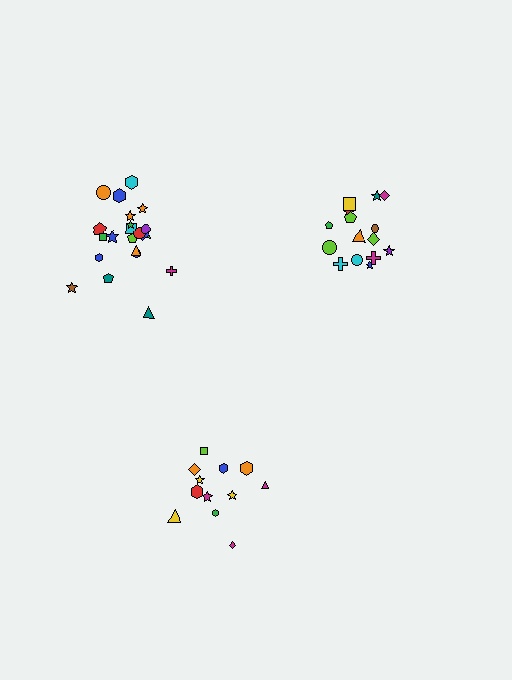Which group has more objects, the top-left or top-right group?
The top-left group.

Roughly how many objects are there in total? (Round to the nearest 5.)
Roughly 50 objects in total.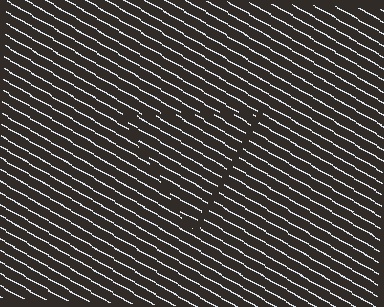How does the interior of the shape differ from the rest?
The interior of the shape contains the same grating, shifted by half a period — the contour is defined by the phase discontinuity where line-ends from the inner and outer gratings abut.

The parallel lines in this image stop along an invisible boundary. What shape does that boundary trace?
An illusory triangle. The interior of the shape contains the same grating, shifted by half a period — the contour is defined by the phase discontinuity where line-ends from the inner and outer gratings abut.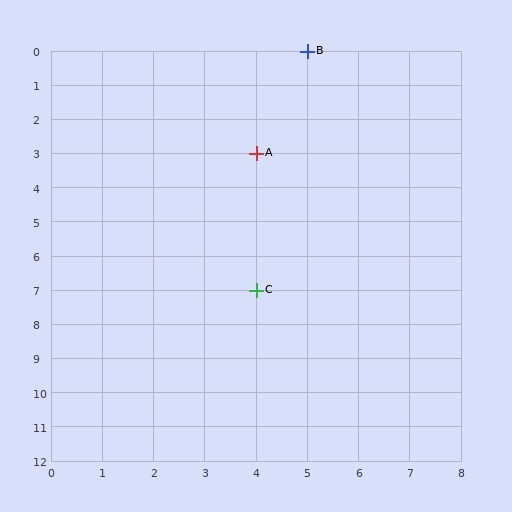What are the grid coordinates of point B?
Point B is at grid coordinates (5, 0).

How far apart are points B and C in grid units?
Points B and C are 1 column and 7 rows apart (about 7.1 grid units diagonally).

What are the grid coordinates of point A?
Point A is at grid coordinates (4, 3).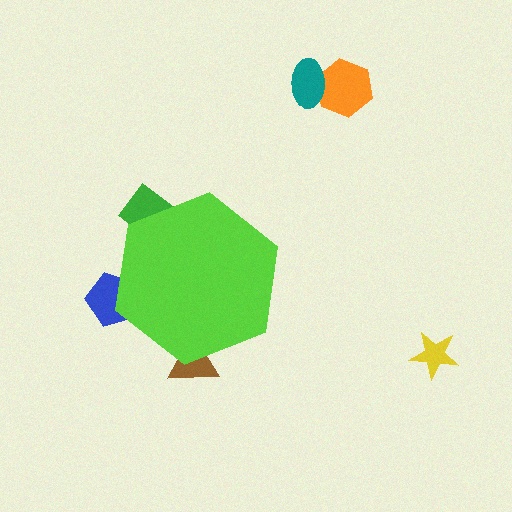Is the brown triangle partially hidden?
Yes, the brown triangle is partially hidden behind the lime hexagon.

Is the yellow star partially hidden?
No, the yellow star is fully visible.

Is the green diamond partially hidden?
Yes, the green diamond is partially hidden behind the lime hexagon.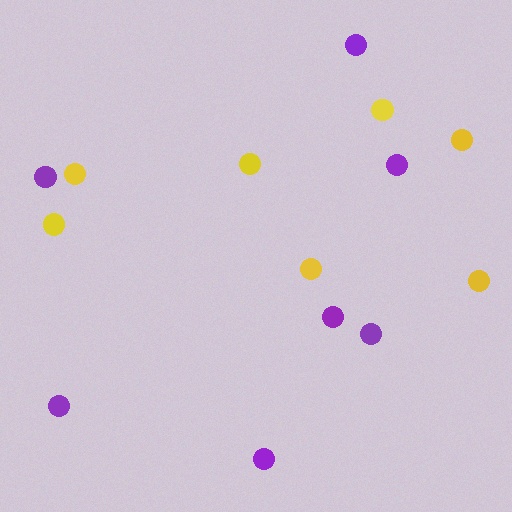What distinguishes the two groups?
There are 2 groups: one group of purple circles (7) and one group of yellow circles (7).